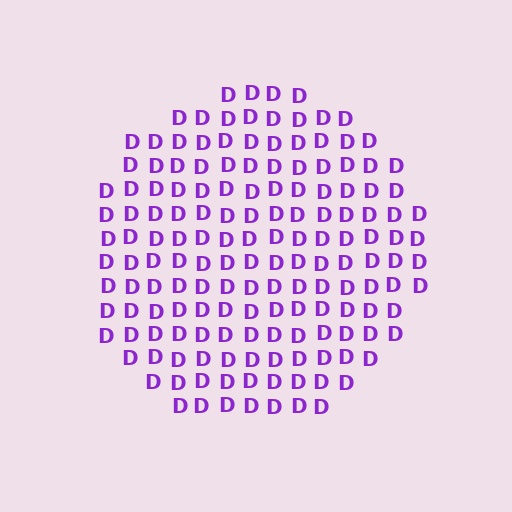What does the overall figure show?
The overall figure shows a circle.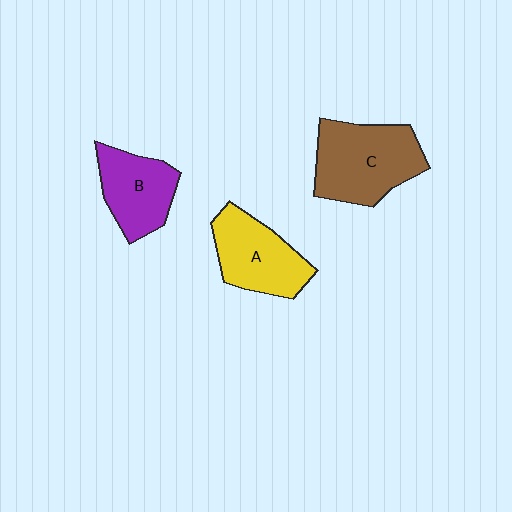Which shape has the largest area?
Shape C (brown).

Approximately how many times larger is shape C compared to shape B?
Approximately 1.4 times.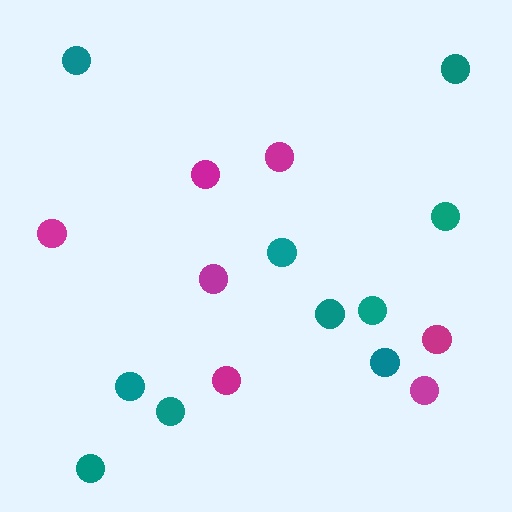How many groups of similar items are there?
There are 2 groups: one group of magenta circles (7) and one group of teal circles (10).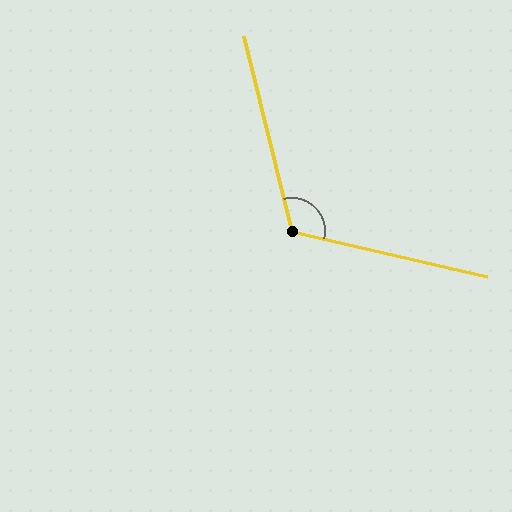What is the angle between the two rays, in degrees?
Approximately 117 degrees.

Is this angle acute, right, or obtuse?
It is obtuse.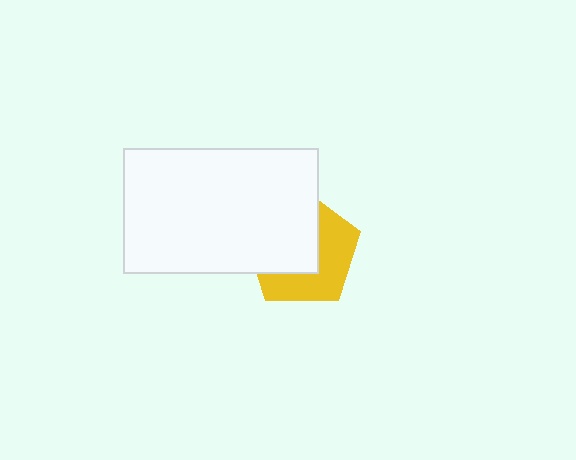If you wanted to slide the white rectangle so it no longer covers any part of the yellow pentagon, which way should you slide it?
Slide it toward the upper-left — that is the most direct way to separate the two shapes.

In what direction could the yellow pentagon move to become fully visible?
The yellow pentagon could move toward the lower-right. That would shift it out from behind the white rectangle entirely.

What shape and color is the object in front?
The object in front is a white rectangle.